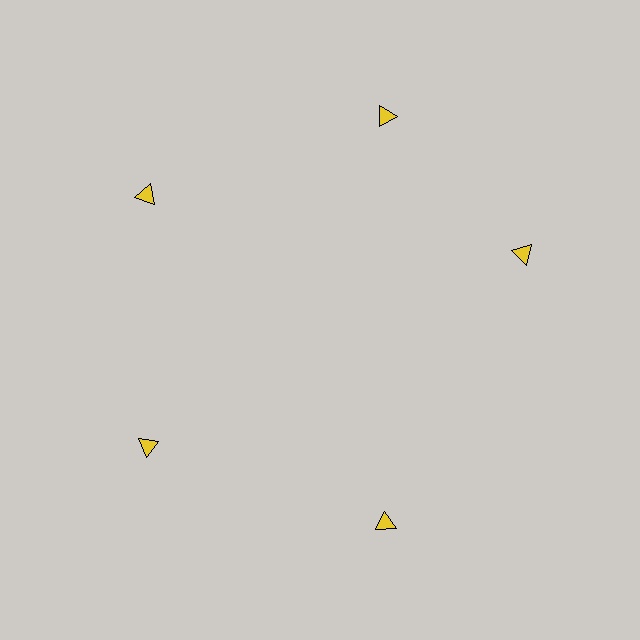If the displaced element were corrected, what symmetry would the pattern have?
It would have 5-fold rotational symmetry — the pattern would map onto itself every 72 degrees.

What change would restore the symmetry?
The symmetry would be restored by rotating it back into even spacing with its neighbors so that all 5 triangles sit at equal angles and equal distance from the center.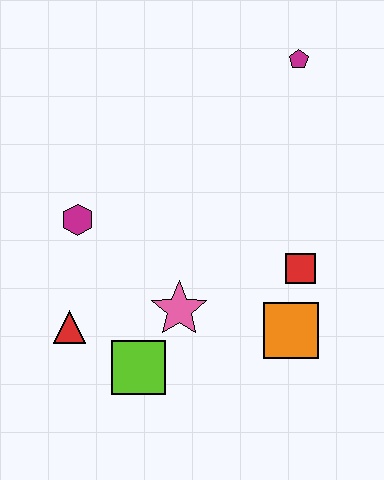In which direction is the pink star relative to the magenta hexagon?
The pink star is to the right of the magenta hexagon.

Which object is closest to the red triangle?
The lime square is closest to the red triangle.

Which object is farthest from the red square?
The red triangle is farthest from the red square.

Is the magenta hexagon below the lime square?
No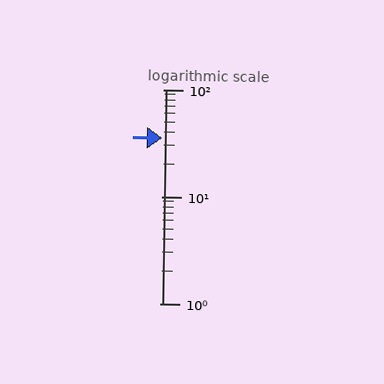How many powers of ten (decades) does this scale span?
The scale spans 2 decades, from 1 to 100.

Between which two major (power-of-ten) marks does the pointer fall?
The pointer is between 10 and 100.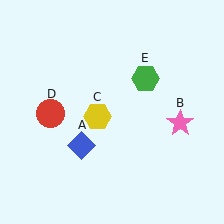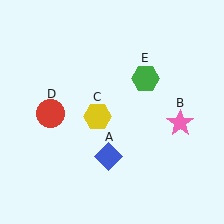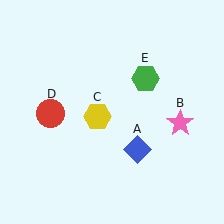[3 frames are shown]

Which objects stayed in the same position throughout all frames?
Pink star (object B) and yellow hexagon (object C) and red circle (object D) and green hexagon (object E) remained stationary.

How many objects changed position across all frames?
1 object changed position: blue diamond (object A).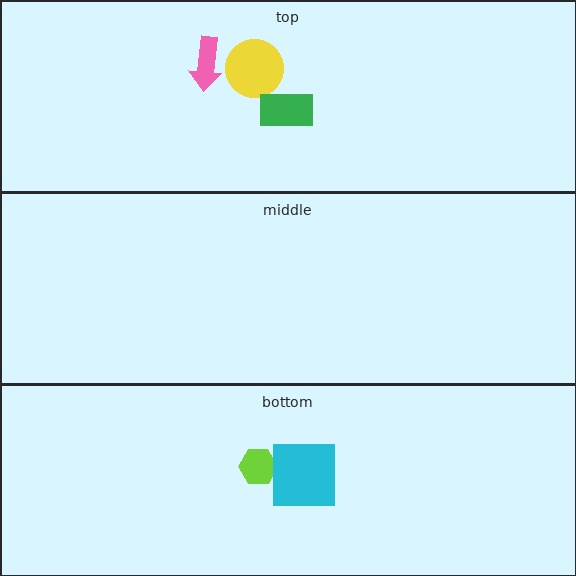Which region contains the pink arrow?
The top region.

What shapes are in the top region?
The yellow circle, the pink arrow, the green rectangle.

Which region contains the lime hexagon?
The bottom region.